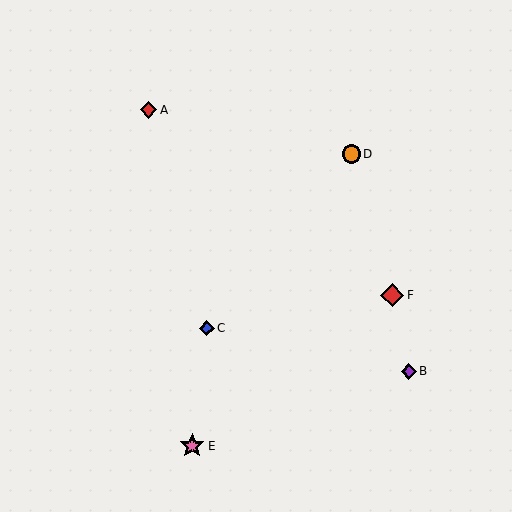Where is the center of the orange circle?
The center of the orange circle is at (351, 154).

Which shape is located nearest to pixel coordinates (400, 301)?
The red diamond (labeled F) at (392, 295) is nearest to that location.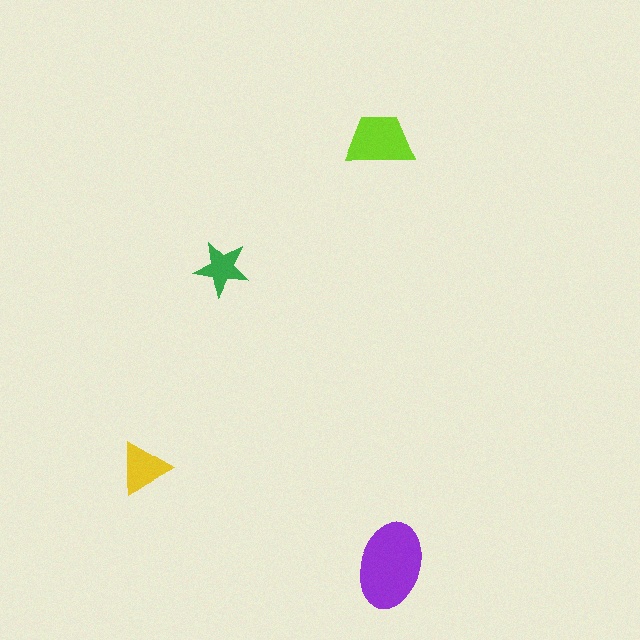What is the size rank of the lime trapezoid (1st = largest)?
2nd.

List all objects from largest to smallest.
The purple ellipse, the lime trapezoid, the yellow triangle, the green star.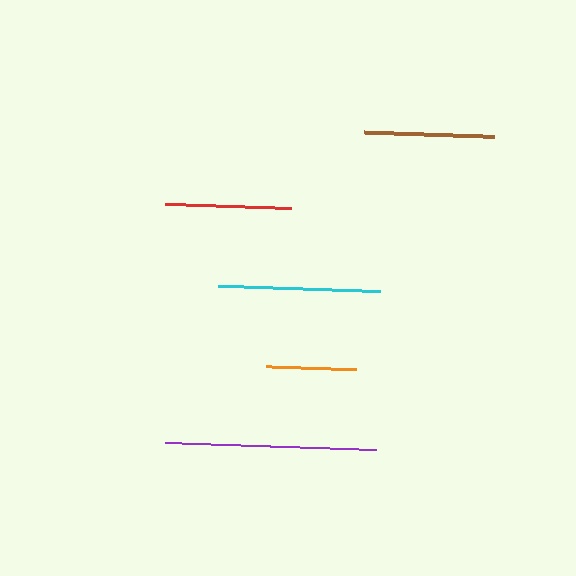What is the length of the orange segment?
The orange segment is approximately 90 pixels long.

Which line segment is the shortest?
The orange line is the shortest at approximately 90 pixels.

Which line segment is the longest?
The purple line is the longest at approximately 211 pixels.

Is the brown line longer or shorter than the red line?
The brown line is longer than the red line.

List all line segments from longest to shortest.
From longest to shortest: purple, cyan, brown, red, orange.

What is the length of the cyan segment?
The cyan segment is approximately 162 pixels long.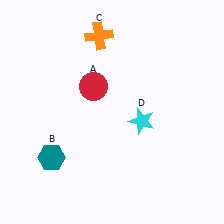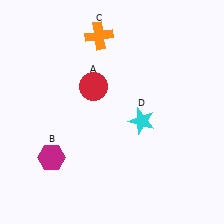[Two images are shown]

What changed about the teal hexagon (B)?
In Image 1, B is teal. In Image 2, it changed to magenta.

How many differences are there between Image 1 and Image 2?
There is 1 difference between the two images.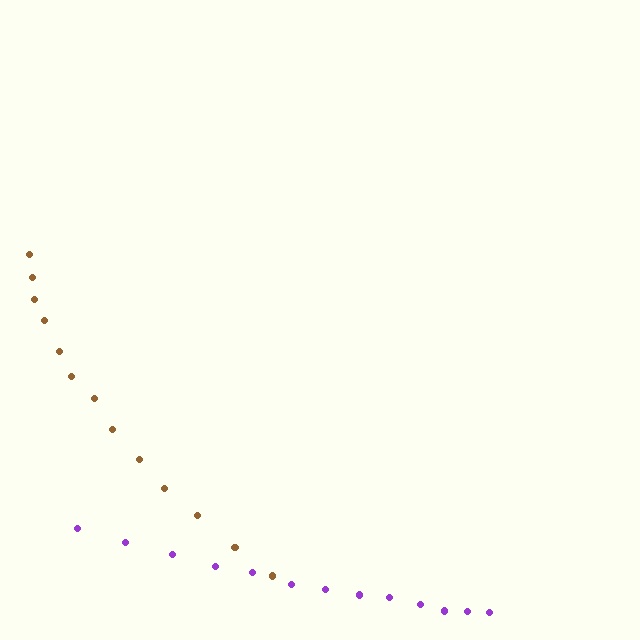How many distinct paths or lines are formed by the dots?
There are 2 distinct paths.